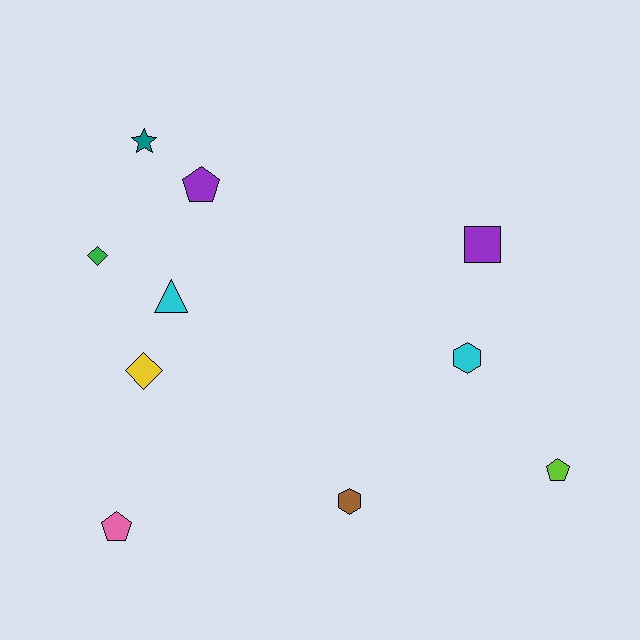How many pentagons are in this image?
There are 3 pentagons.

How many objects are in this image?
There are 10 objects.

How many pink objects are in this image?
There is 1 pink object.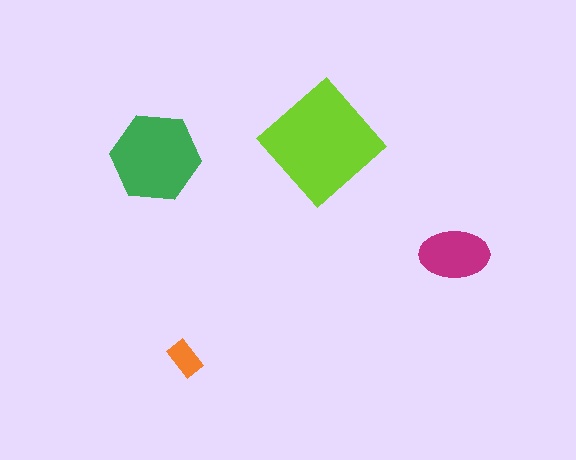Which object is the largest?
The lime diamond.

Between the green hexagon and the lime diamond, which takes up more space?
The lime diamond.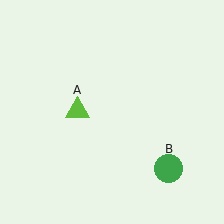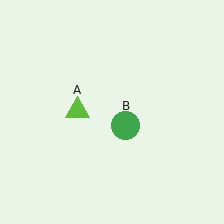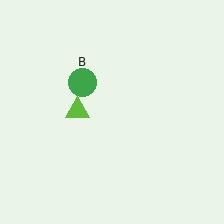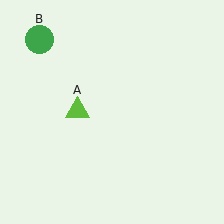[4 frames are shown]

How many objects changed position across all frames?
1 object changed position: green circle (object B).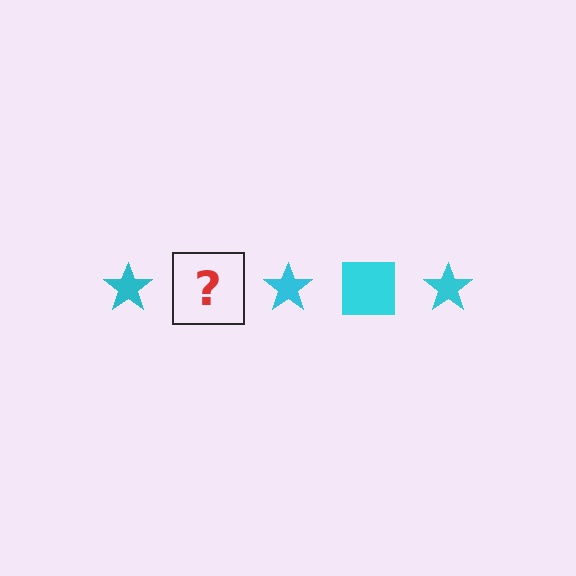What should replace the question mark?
The question mark should be replaced with a cyan square.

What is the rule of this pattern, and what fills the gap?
The rule is that the pattern cycles through star, square shapes in cyan. The gap should be filled with a cyan square.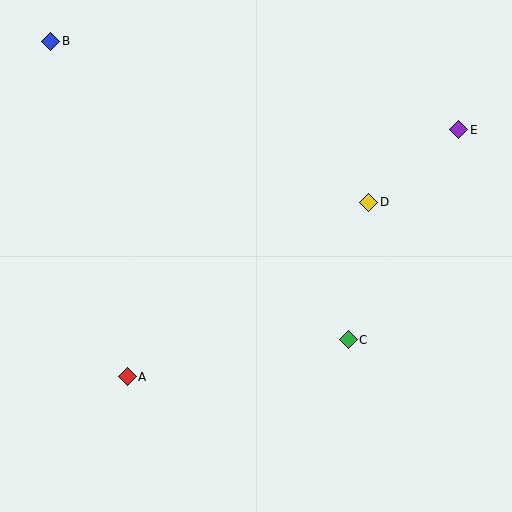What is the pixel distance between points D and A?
The distance between D and A is 298 pixels.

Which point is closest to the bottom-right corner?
Point C is closest to the bottom-right corner.